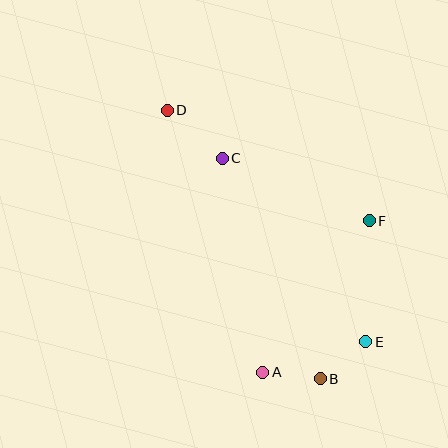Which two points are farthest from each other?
Points B and D are farthest from each other.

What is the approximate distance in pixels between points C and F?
The distance between C and F is approximately 160 pixels.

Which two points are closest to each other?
Points A and B are closest to each other.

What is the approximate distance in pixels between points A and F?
The distance between A and F is approximately 186 pixels.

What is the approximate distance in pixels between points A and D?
The distance between A and D is approximately 279 pixels.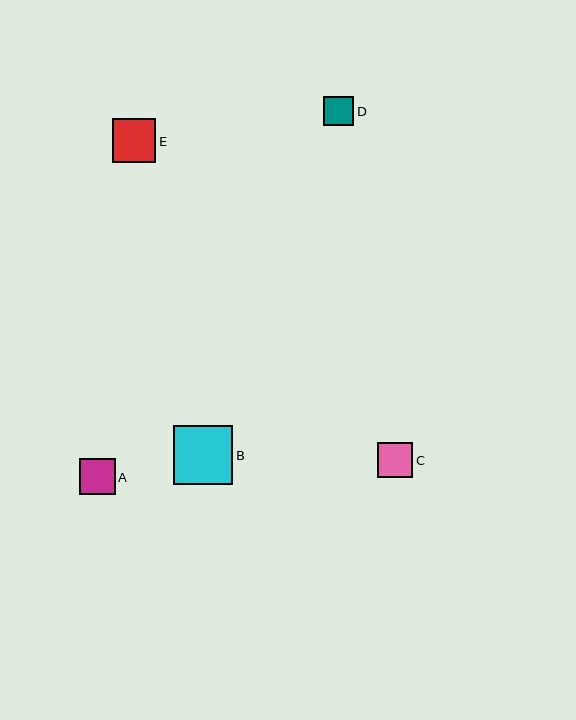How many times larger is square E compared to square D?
Square E is approximately 1.5 times the size of square D.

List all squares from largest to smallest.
From largest to smallest: B, E, A, C, D.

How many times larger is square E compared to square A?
Square E is approximately 1.2 times the size of square A.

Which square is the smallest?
Square D is the smallest with a size of approximately 30 pixels.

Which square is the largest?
Square B is the largest with a size of approximately 59 pixels.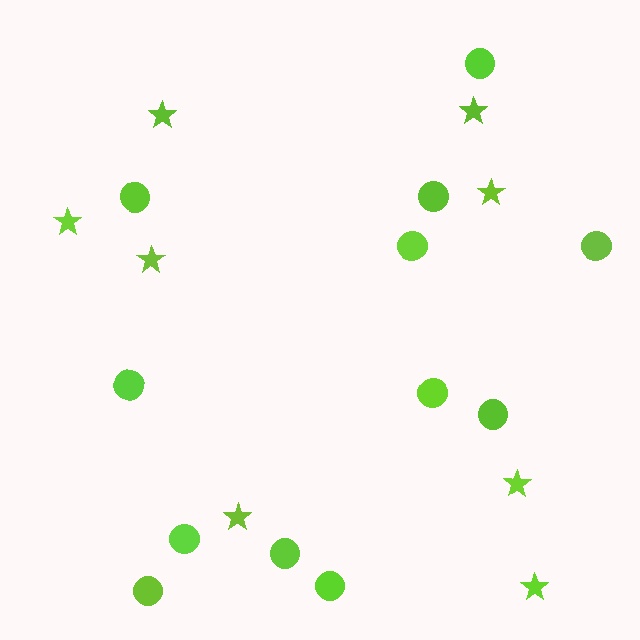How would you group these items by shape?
There are 2 groups: one group of circles (12) and one group of stars (8).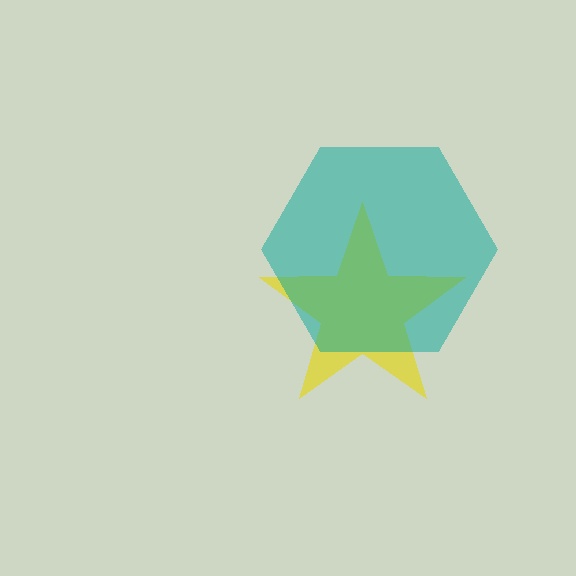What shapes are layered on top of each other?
The layered shapes are: a yellow star, a teal hexagon.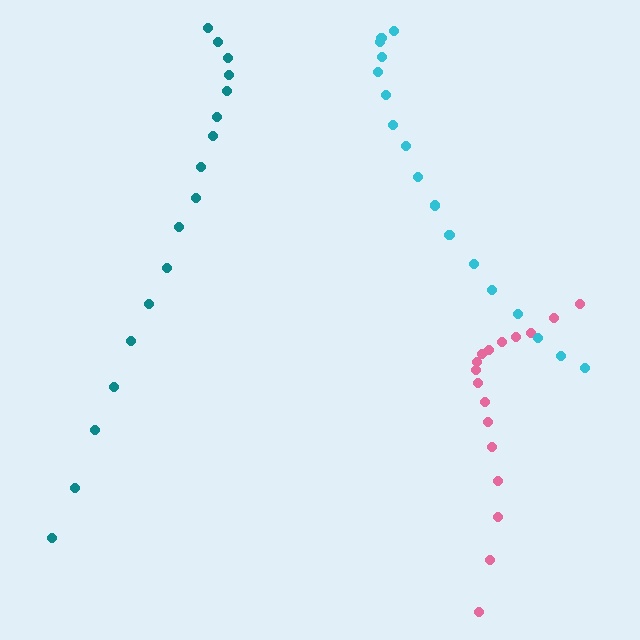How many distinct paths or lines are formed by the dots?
There are 3 distinct paths.